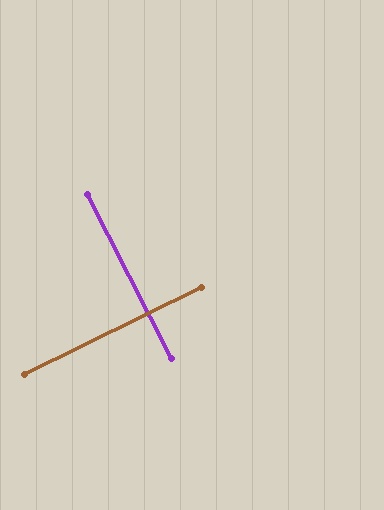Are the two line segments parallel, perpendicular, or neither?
Perpendicular — they meet at approximately 89°.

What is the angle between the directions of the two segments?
Approximately 89 degrees.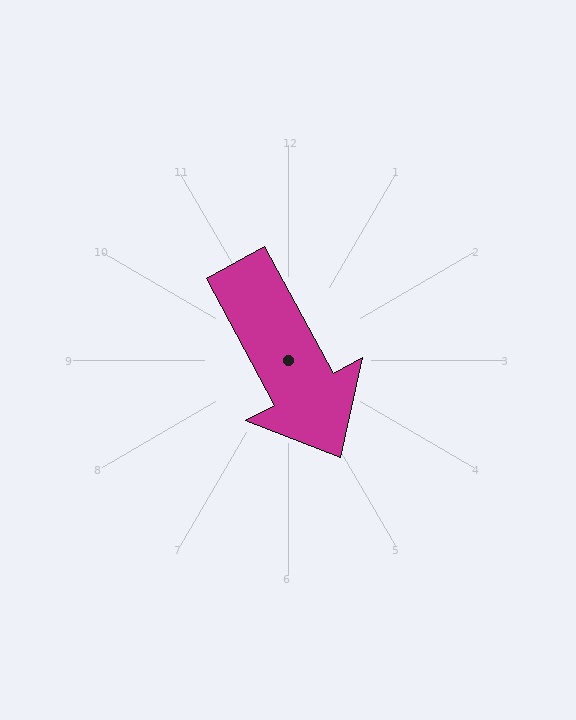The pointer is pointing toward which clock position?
Roughly 5 o'clock.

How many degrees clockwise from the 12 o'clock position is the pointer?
Approximately 152 degrees.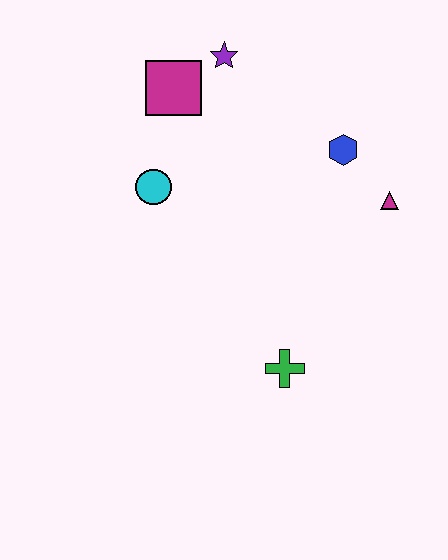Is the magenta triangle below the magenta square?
Yes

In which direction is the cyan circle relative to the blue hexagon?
The cyan circle is to the left of the blue hexagon.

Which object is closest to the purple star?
The magenta square is closest to the purple star.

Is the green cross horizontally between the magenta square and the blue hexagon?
Yes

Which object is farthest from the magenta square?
The green cross is farthest from the magenta square.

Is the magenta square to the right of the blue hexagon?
No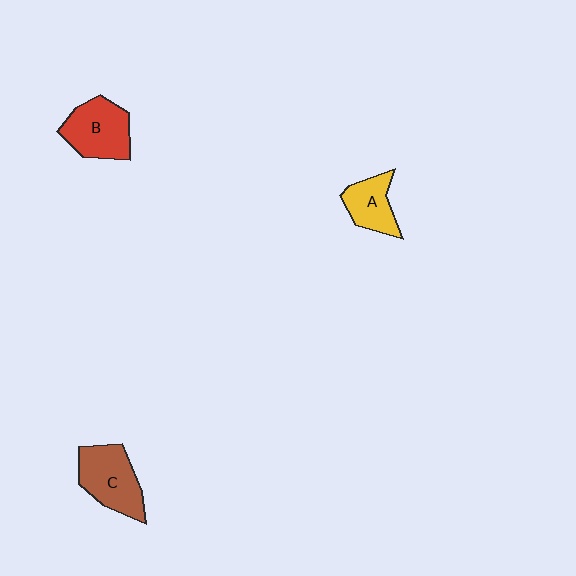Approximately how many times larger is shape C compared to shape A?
Approximately 1.5 times.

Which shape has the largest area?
Shape C (brown).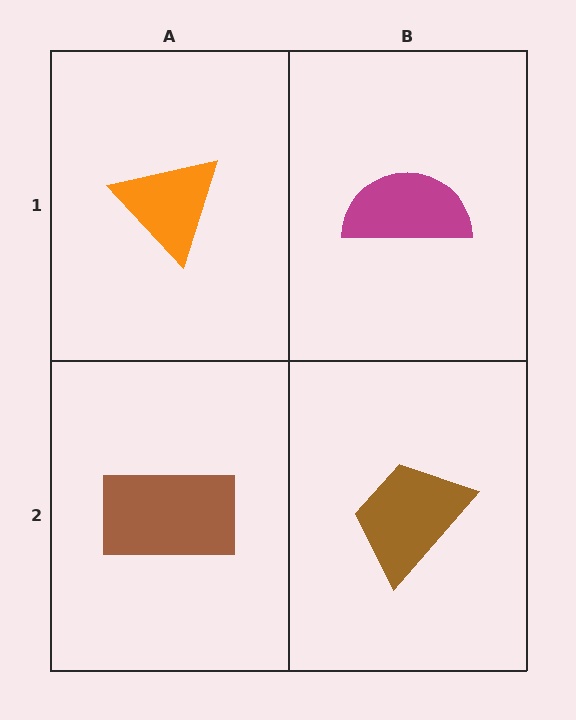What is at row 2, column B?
A brown trapezoid.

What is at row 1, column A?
An orange triangle.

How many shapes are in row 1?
2 shapes.